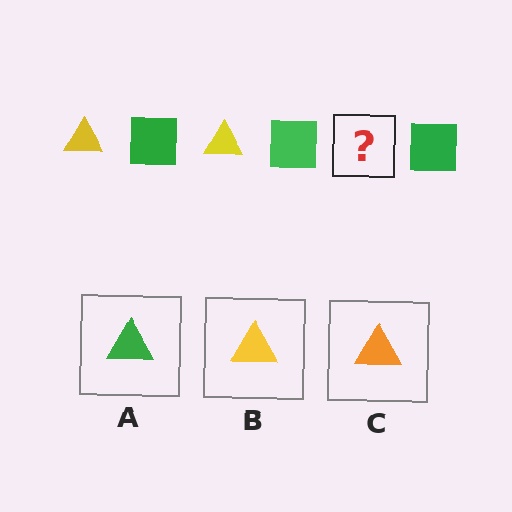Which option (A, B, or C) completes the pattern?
B.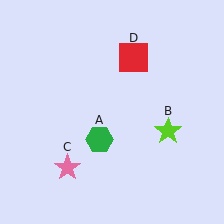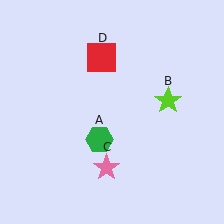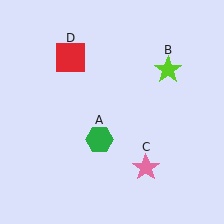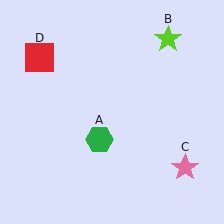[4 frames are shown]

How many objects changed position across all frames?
3 objects changed position: lime star (object B), pink star (object C), red square (object D).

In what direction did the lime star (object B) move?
The lime star (object B) moved up.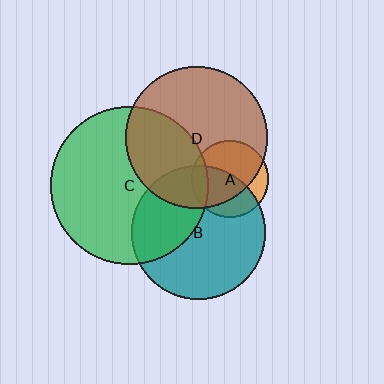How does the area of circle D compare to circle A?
Approximately 3.4 times.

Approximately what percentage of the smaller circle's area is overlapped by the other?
Approximately 20%.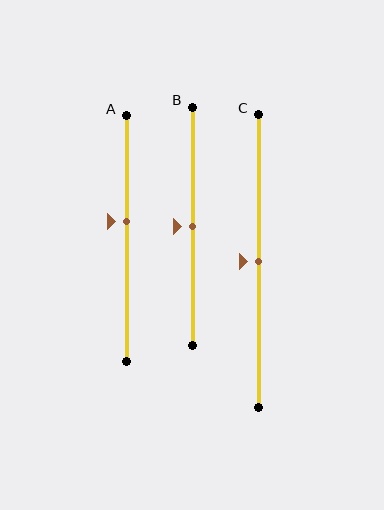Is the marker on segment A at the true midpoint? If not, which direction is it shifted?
No, the marker on segment A is shifted upward by about 7% of the segment length.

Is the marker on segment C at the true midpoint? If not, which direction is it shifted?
Yes, the marker on segment C is at the true midpoint.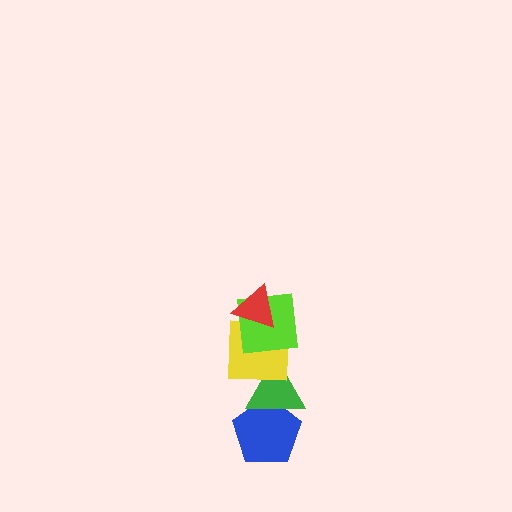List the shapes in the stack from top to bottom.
From top to bottom: the red triangle, the lime square, the yellow square, the green triangle, the blue pentagon.